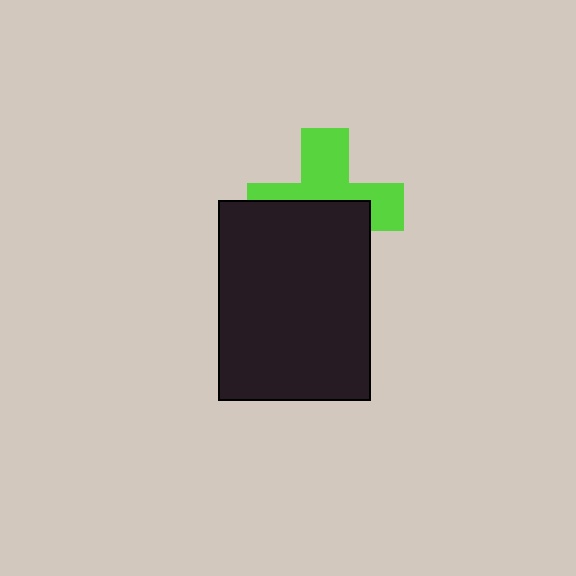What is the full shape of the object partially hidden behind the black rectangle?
The partially hidden object is a lime cross.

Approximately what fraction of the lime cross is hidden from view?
Roughly 51% of the lime cross is hidden behind the black rectangle.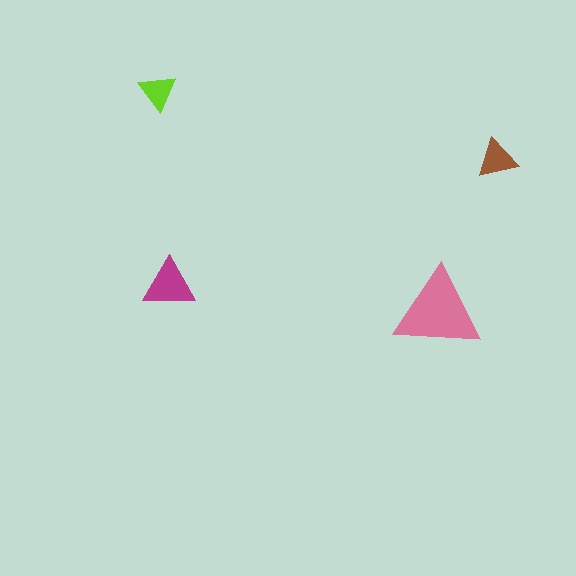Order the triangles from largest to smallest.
the pink one, the magenta one, the brown one, the lime one.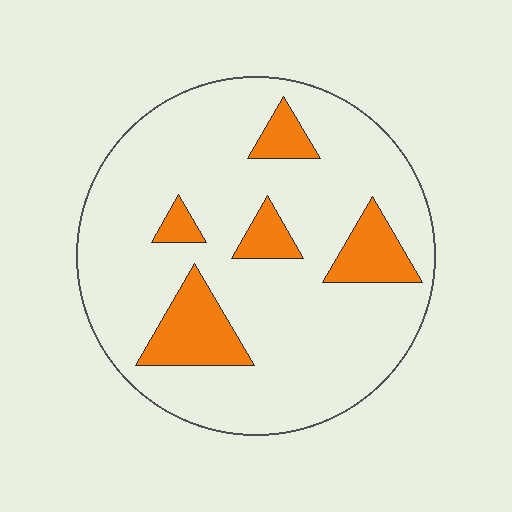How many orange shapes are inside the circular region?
5.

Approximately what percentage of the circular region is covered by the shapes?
Approximately 15%.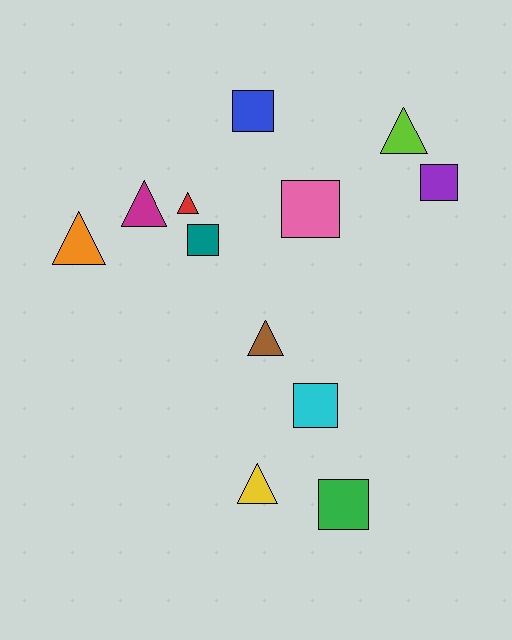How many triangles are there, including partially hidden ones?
There are 6 triangles.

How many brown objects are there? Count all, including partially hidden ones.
There is 1 brown object.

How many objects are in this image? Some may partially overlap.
There are 12 objects.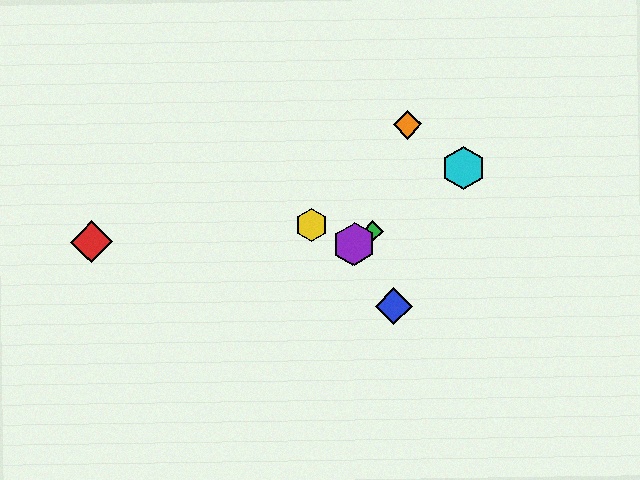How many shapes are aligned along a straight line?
3 shapes (the green diamond, the purple hexagon, the cyan hexagon) are aligned along a straight line.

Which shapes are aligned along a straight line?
The green diamond, the purple hexagon, the cyan hexagon are aligned along a straight line.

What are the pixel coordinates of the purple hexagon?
The purple hexagon is at (354, 244).